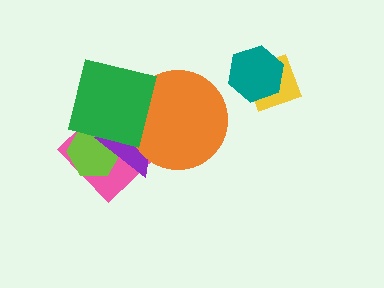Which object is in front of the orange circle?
The green square is in front of the orange circle.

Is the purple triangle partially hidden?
Yes, it is partially covered by another shape.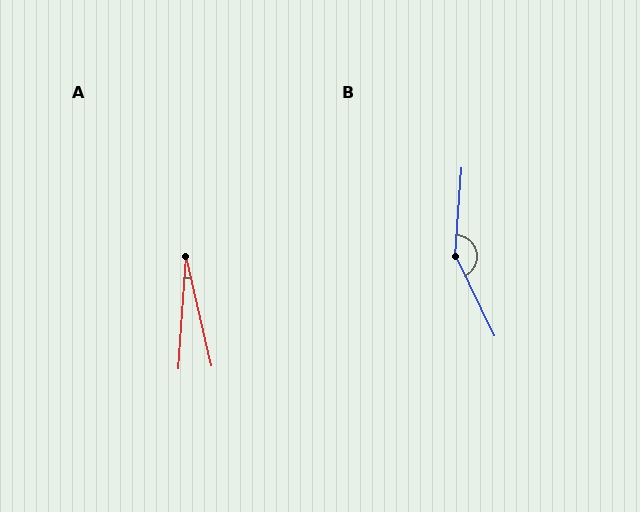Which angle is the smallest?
A, at approximately 17 degrees.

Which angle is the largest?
B, at approximately 150 degrees.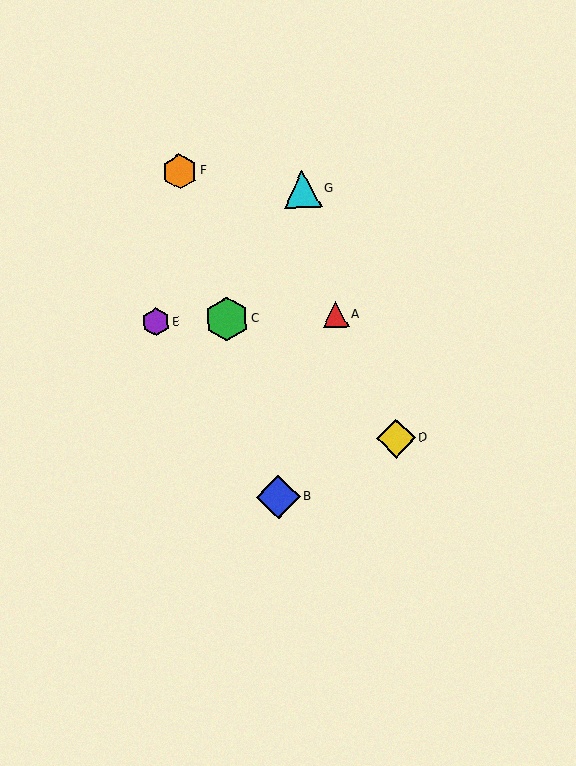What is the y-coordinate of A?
Object A is at y≈315.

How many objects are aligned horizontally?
3 objects (A, C, E) are aligned horizontally.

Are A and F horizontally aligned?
No, A is at y≈315 and F is at y≈172.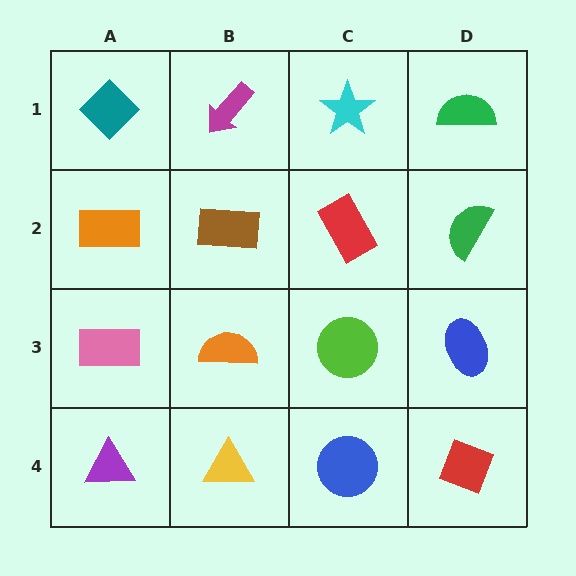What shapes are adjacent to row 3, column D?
A green semicircle (row 2, column D), a red diamond (row 4, column D), a lime circle (row 3, column C).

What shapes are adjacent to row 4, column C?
A lime circle (row 3, column C), a yellow triangle (row 4, column B), a red diamond (row 4, column D).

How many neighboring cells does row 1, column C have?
3.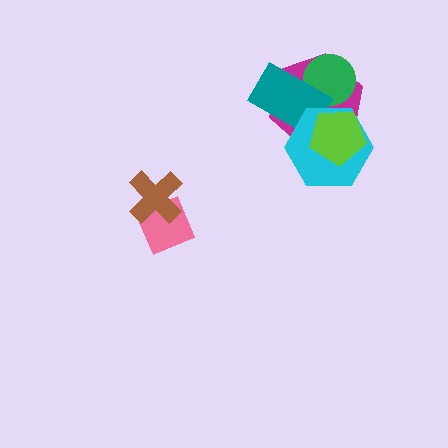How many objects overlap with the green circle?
2 objects overlap with the green circle.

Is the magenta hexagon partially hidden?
Yes, it is partially covered by another shape.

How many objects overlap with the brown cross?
1 object overlaps with the brown cross.